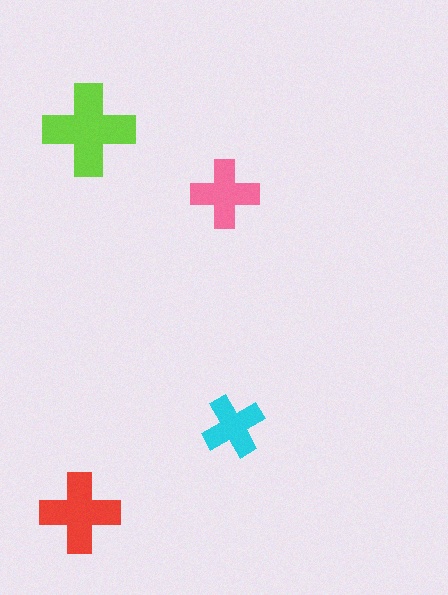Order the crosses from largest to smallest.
the lime one, the red one, the pink one, the cyan one.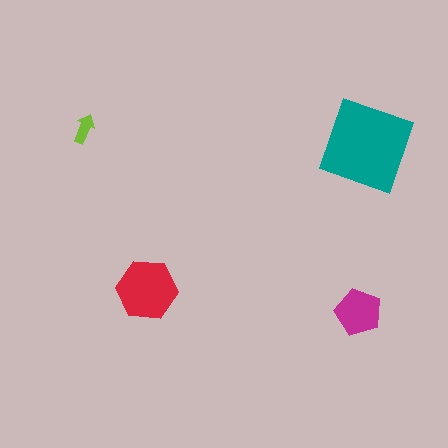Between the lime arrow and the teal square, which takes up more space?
The teal square.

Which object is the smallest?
The lime arrow.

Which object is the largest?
The teal square.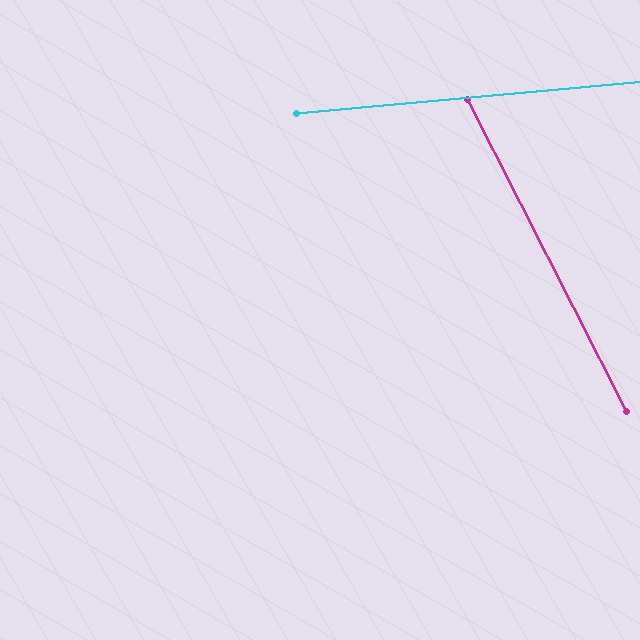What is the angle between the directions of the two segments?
Approximately 68 degrees.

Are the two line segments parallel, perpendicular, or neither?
Neither parallel nor perpendicular — they differ by about 68°.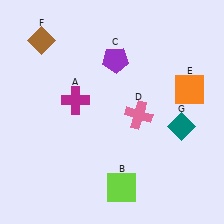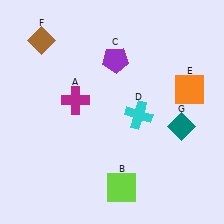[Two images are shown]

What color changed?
The cross (D) changed from pink in Image 1 to cyan in Image 2.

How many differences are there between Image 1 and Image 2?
There is 1 difference between the two images.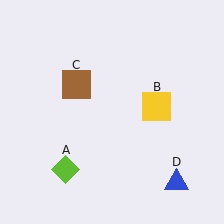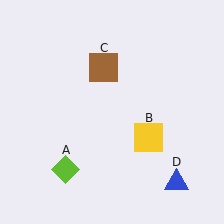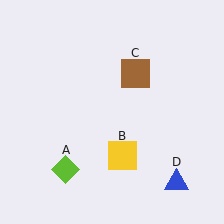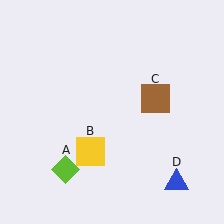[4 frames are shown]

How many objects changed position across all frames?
2 objects changed position: yellow square (object B), brown square (object C).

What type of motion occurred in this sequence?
The yellow square (object B), brown square (object C) rotated clockwise around the center of the scene.